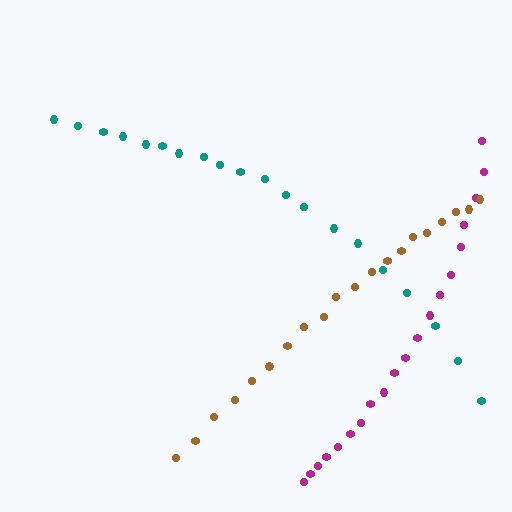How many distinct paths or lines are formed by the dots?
There are 3 distinct paths.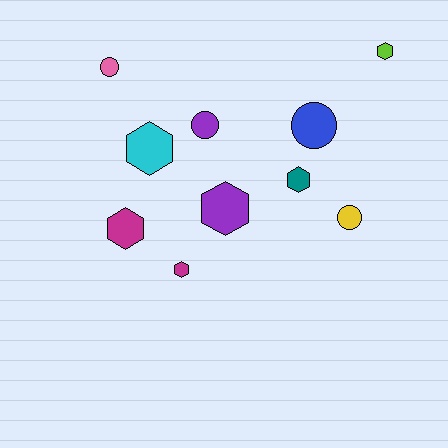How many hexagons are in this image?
There are 6 hexagons.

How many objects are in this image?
There are 10 objects.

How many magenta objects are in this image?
There are 2 magenta objects.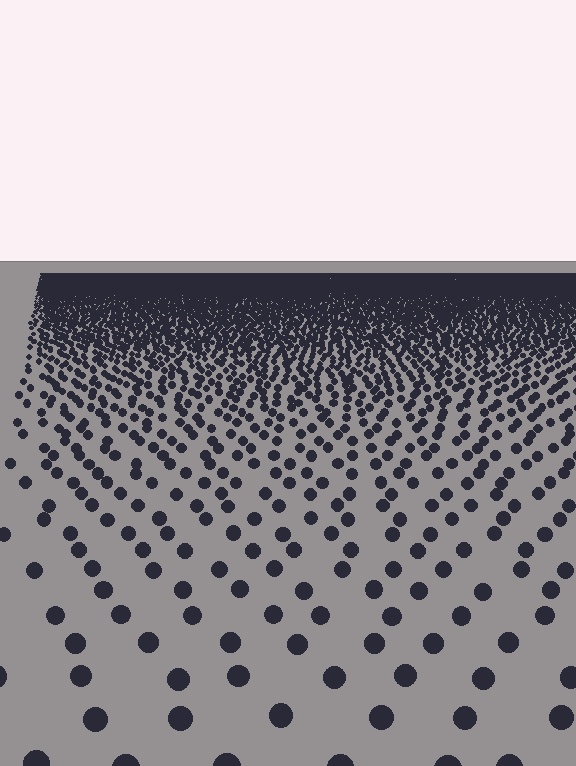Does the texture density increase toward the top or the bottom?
Density increases toward the top.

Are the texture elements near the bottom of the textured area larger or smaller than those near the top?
Larger. Near the bottom, elements are closer to the viewer and appear at a bigger on-screen size.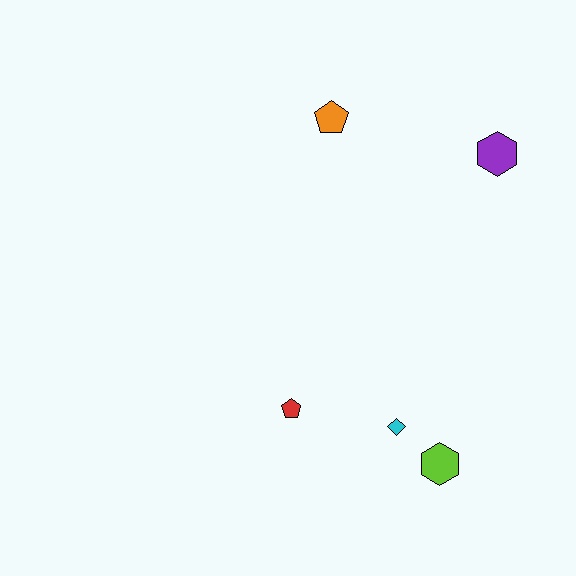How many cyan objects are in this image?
There is 1 cyan object.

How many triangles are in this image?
There are no triangles.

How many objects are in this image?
There are 5 objects.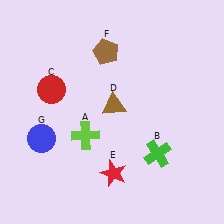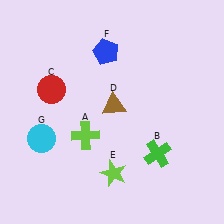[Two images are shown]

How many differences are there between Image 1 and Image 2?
There are 3 differences between the two images.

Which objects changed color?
E changed from red to lime. F changed from brown to blue. G changed from blue to cyan.